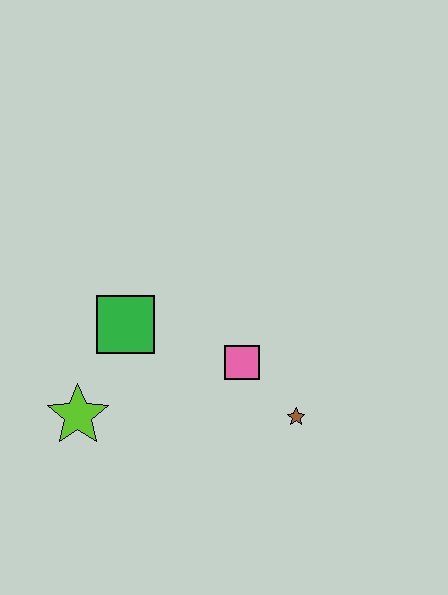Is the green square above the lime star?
Yes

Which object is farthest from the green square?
The brown star is farthest from the green square.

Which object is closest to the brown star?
The pink square is closest to the brown star.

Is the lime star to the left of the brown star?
Yes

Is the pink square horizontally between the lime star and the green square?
No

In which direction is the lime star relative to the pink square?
The lime star is to the left of the pink square.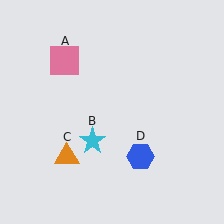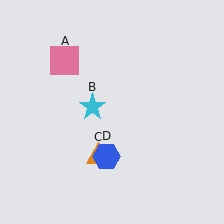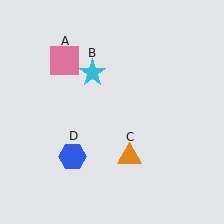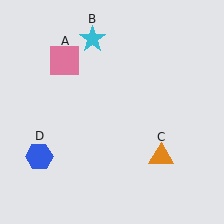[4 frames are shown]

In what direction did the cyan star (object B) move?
The cyan star (object B) moved up.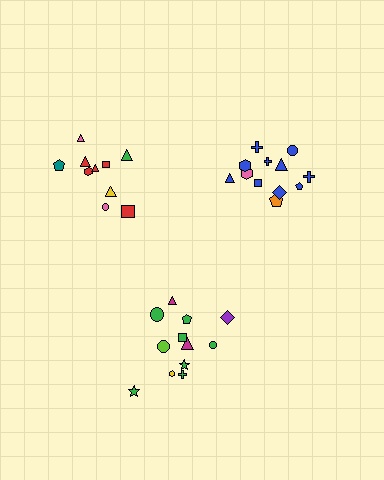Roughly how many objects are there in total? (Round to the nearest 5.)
Roughly 35 objects in total.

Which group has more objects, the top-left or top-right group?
The top-right group.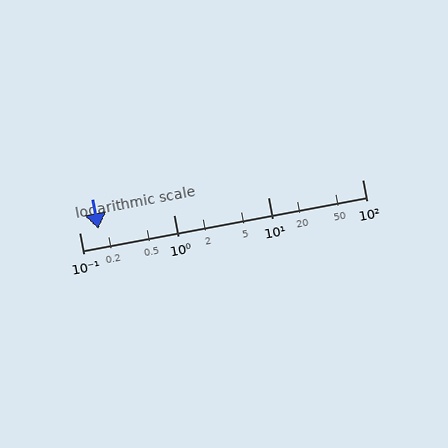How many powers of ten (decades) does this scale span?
The scale spans 3 decades, from 0.1 to 100.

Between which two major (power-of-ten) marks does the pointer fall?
The pointer is between 0.1 and 1.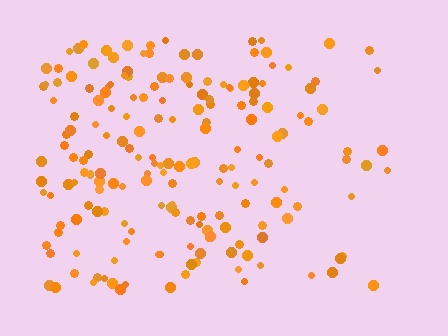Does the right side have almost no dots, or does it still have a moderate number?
Still a moderate number, just noticeably fewer than the left.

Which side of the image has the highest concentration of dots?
The left.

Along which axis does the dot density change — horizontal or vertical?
Horizontal.